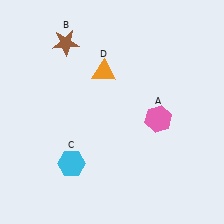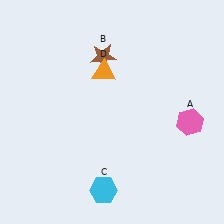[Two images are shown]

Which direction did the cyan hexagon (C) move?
The cyan hexagon (C) moved right.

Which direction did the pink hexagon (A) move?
The pink hexagon (A) moved right.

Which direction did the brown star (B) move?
The brown star (B) moved right.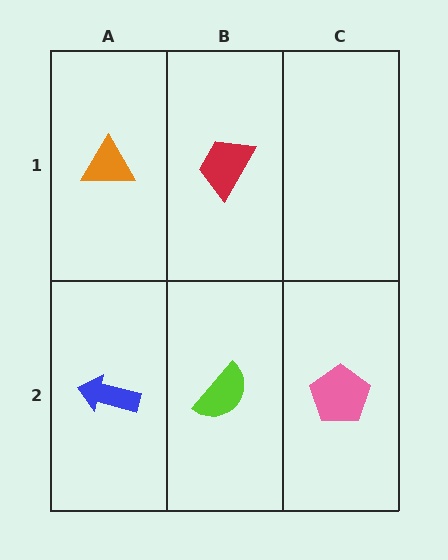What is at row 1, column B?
A red trapezoid.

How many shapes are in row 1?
2 shapes.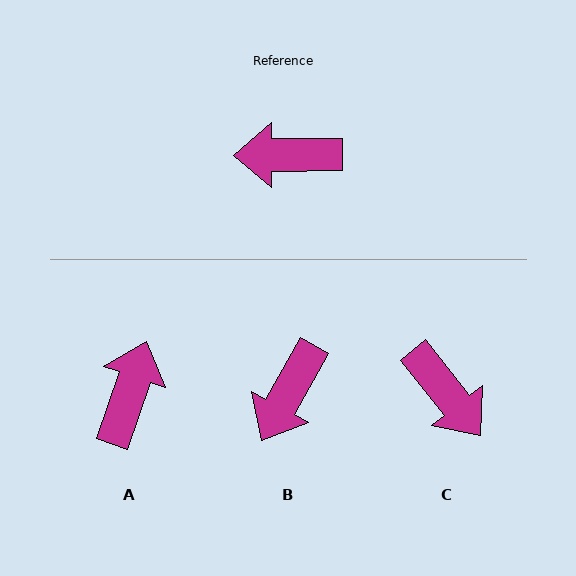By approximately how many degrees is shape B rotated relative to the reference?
Approximately 60 degrees counter-clockwise.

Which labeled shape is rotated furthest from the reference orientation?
C, about 128 degrees away.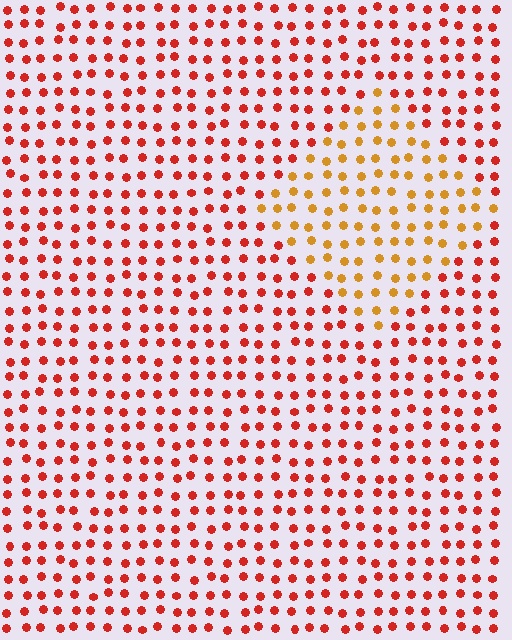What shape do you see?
I see a diamond.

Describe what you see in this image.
The image is filled with small red elements in a uniform arrangement. A diamond-shaped region is visible where the elements are tinted to a slightly different hue, forming a subtle color boundary.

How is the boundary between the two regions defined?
The boundary is defined purely by a slight shift in hue (about 37 degrees). Spacing, size, and orientation are identical on both sides.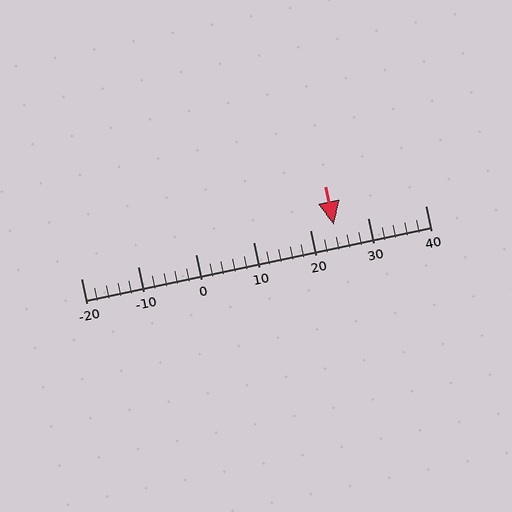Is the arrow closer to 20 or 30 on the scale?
The arrow is closer to 20.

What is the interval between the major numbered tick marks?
The major tick marks are spaced 10 units apart.